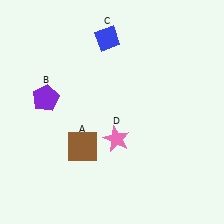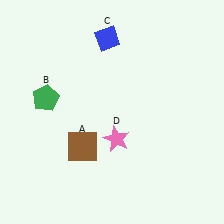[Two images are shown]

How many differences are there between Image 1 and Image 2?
There is 1 difference between the two images.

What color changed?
The pentagon (B) changed from purple in Image 1 to green in Image 2.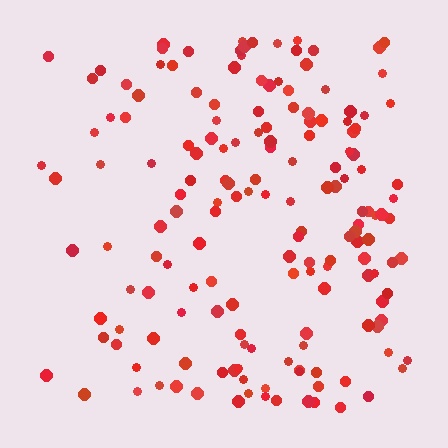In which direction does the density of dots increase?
From left to right, with the right side densest.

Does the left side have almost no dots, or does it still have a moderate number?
Still a moderate number, just noticeably fewer than the right.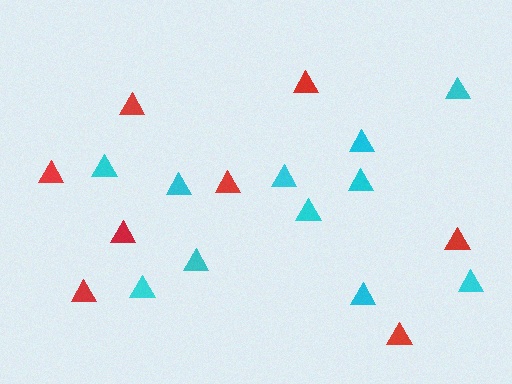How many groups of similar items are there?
There are 2 groups: one group of red triangles (8) and one group of cyan triangles (11).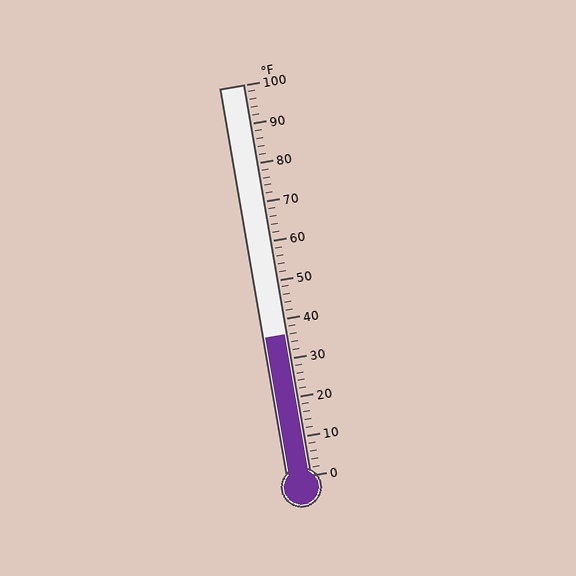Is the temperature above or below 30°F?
The temperature is above 30°F.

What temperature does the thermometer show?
The thermometer shows approximately 36°F.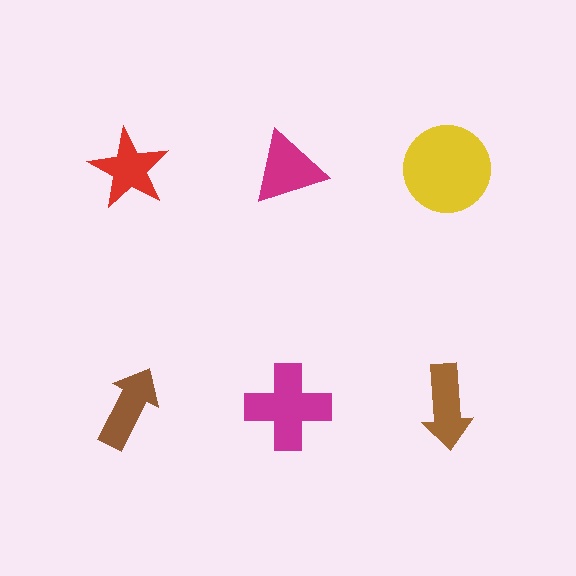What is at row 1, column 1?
A red star.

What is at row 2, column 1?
A brown arrow.